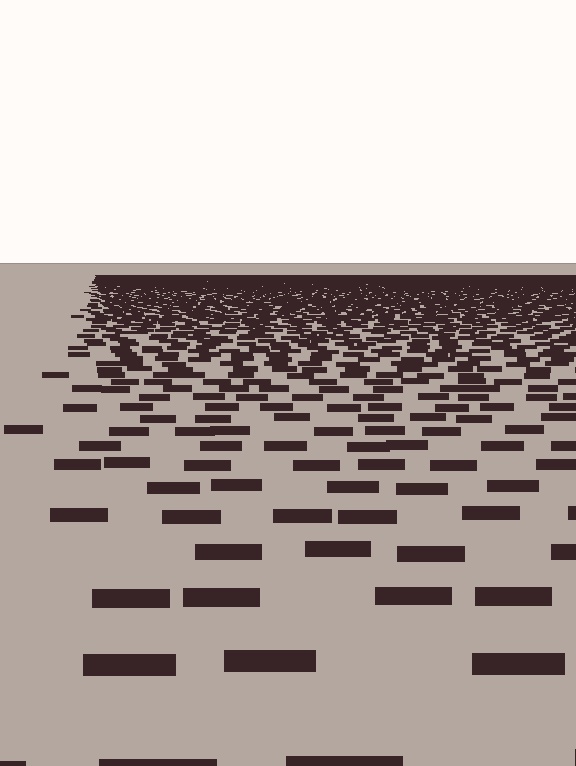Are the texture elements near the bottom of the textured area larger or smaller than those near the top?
Larger. Near the bottom, elements are closer to the viewer and appear at a bigger on-screen size.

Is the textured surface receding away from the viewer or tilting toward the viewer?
The surface is receding away from the viewer. Texture elements get smaller and denser toward the top.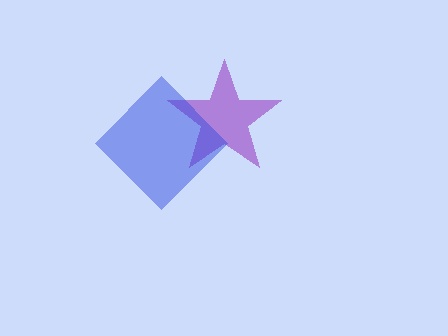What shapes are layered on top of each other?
The layered shapes are: a purple star, a blue diamond.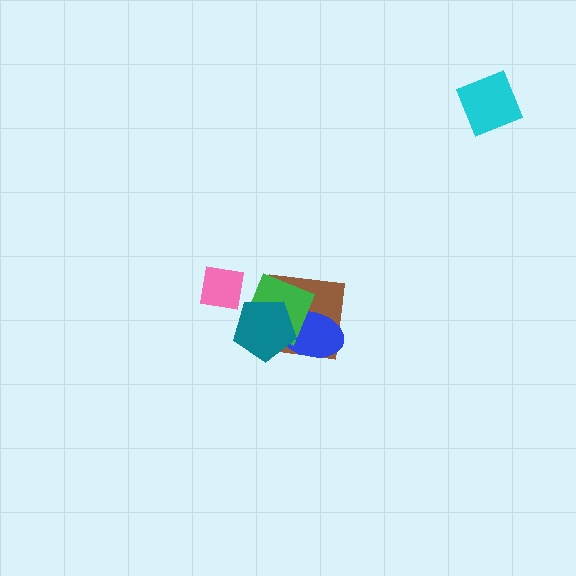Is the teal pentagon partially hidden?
No, no other shape covers it.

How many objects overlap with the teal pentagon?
3 objects overlap with the teal pentagon.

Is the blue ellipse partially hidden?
Yes, it is partially covered by another shape.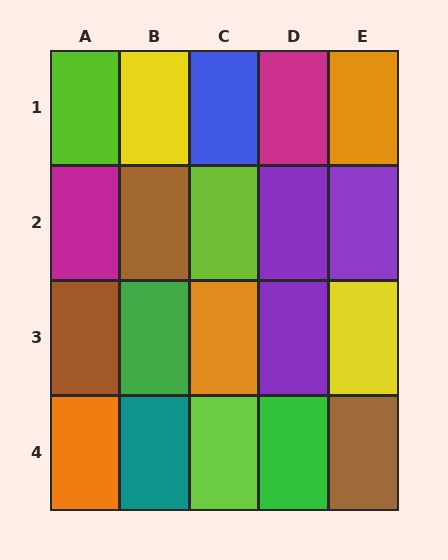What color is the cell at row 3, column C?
Orange.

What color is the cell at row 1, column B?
Yellow.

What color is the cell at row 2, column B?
Brown.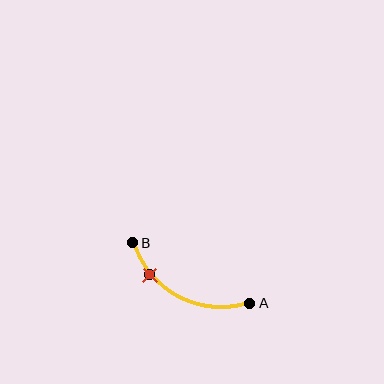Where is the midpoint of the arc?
The arc midpoint is the point on the curve farthest from the straight line joining A and B. It sits below that line.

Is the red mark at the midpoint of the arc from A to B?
No. The red mark lies on the arc but is closer to endpoint B. The arc midpoint would be at the point on the curve equidistant along the arc from both A and B.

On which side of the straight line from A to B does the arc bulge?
The arc bulges below the straight line connecting A and B.